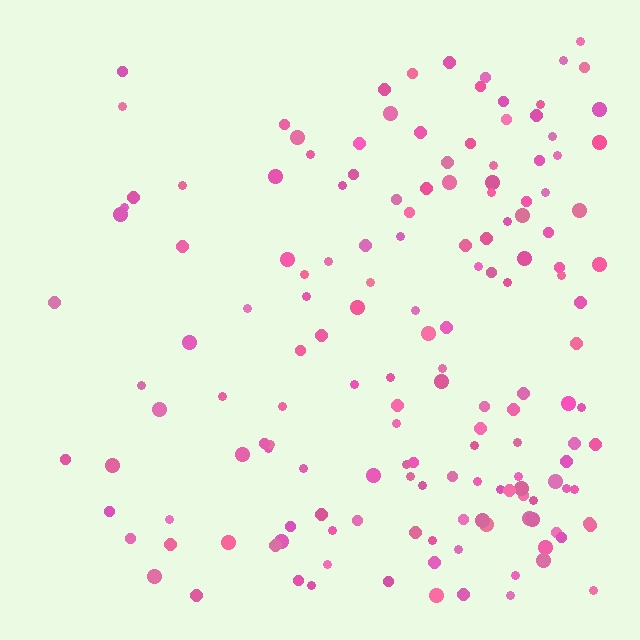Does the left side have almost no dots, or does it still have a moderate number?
Still a moderate number, just noticeably fewer than the right.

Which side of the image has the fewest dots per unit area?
The left.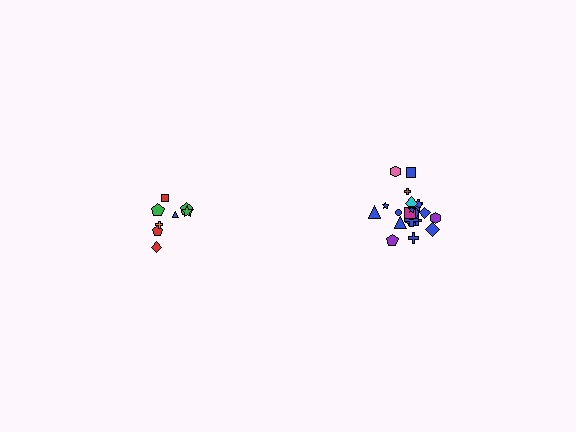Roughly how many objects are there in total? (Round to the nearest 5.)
Roughly 35 objects in total.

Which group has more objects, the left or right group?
The right group.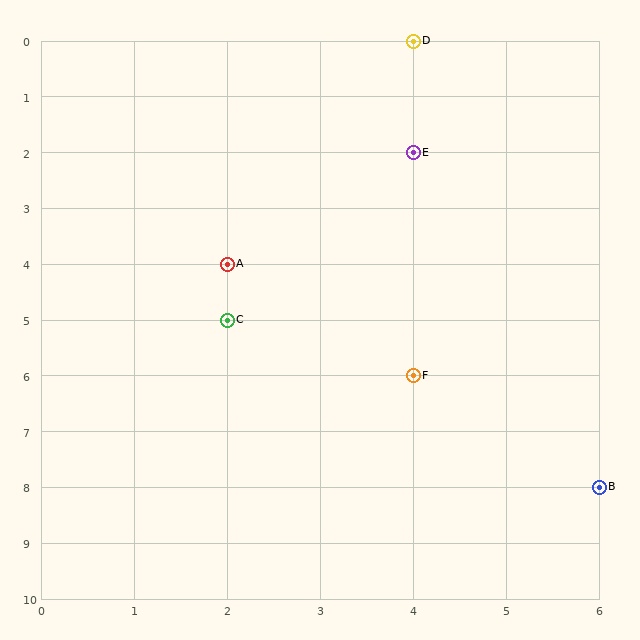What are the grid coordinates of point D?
Point D is at grid coordinates (4, 0).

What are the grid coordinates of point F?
Point F is at grid coordinates (4, 6).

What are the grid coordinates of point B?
Point B is at grid coordinates (6, 8).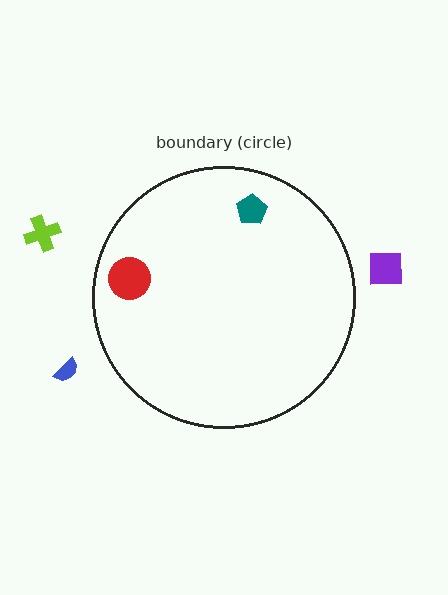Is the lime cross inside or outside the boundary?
Outside.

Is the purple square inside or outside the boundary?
Outside.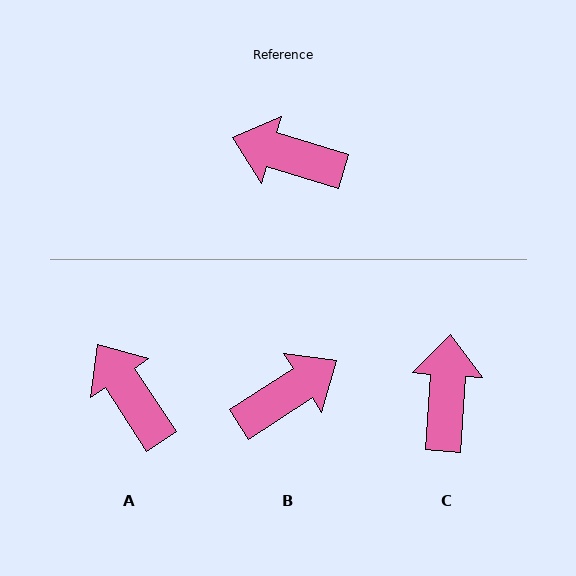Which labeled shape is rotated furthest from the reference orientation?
B, about 130 degrees away.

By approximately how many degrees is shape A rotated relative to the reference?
Approximately 40 degrees clockwise.